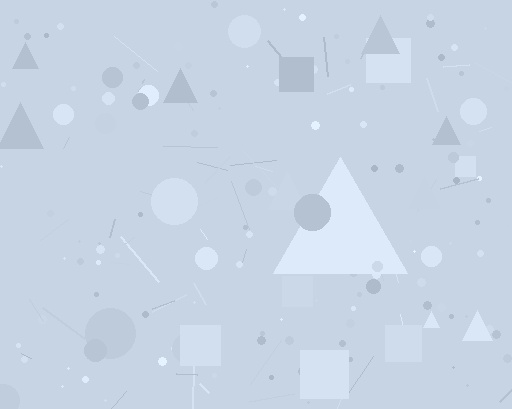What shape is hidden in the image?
A triangle is hidden in the image.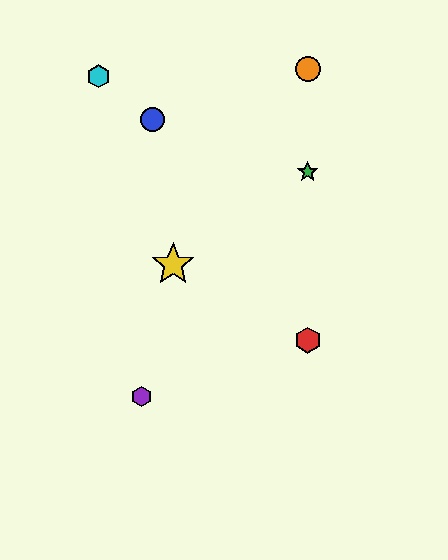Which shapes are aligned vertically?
The red hexagon, the green star, the orange circle are aligned vertically.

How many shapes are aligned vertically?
3 shapes (the red hexagon, the green star, the orange circle) are aligned vertically.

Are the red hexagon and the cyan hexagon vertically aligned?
No, the red hexagon is at x≈308 and the cyan hexagon is at x≈99.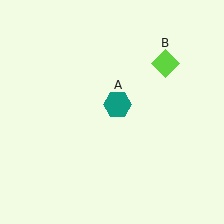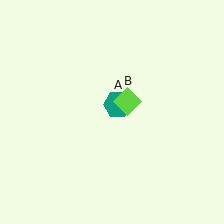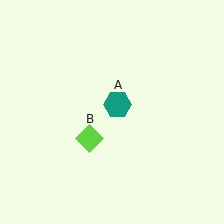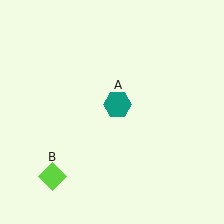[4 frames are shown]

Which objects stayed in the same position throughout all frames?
Teal hexagon (object A) remained stationary.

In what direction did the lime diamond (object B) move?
The lime diamond (object B) moved down and to the left.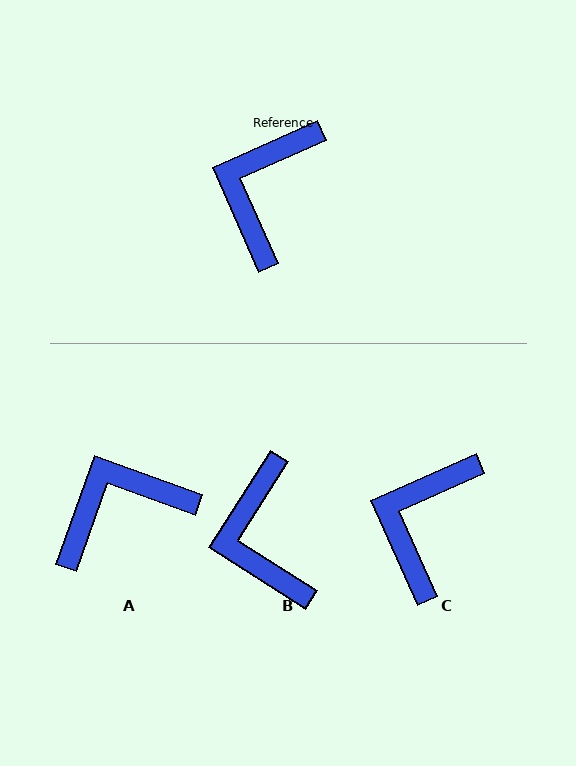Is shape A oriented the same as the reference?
No, it is off by about 44 degrees.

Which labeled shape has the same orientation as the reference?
C.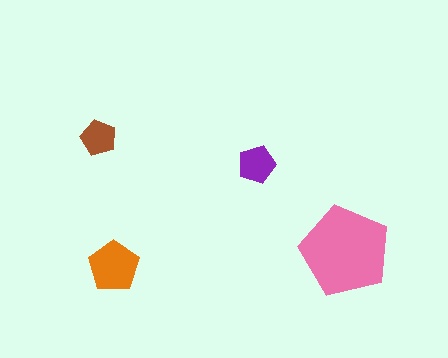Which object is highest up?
The brown pentagon is topmost.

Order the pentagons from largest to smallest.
the pink one, the orange one, the purple one, the brown one.